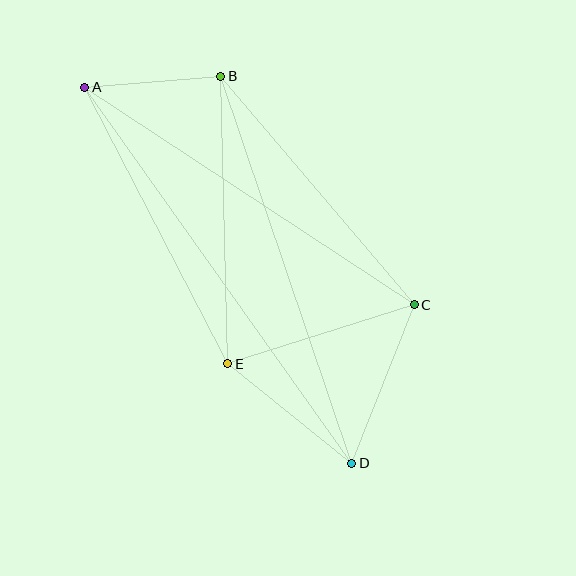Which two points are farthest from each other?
Points A and D are farthest from each other.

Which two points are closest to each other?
Points A and B are closest to each other.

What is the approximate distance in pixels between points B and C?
The distance between B and C is approximately 299 pixels.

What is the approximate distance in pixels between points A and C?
The distance between A and C is approximately 395 pixels.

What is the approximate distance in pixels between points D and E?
The distance between D and E is approximately 159 pixels.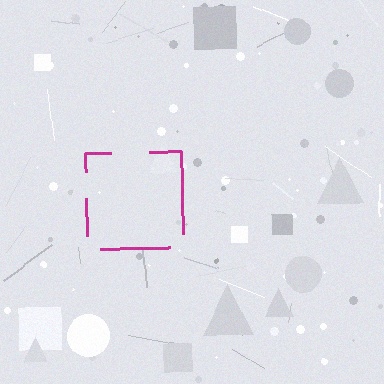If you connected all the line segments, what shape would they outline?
They would outline a square.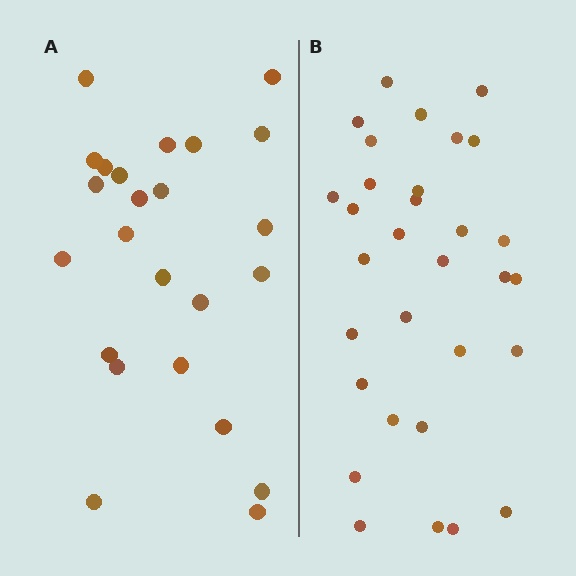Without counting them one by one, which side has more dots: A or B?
Region B (the right region) has more dots.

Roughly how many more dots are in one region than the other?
Region B has roughly 8 or so more dots than region A.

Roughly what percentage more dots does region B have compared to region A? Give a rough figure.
About 30% more.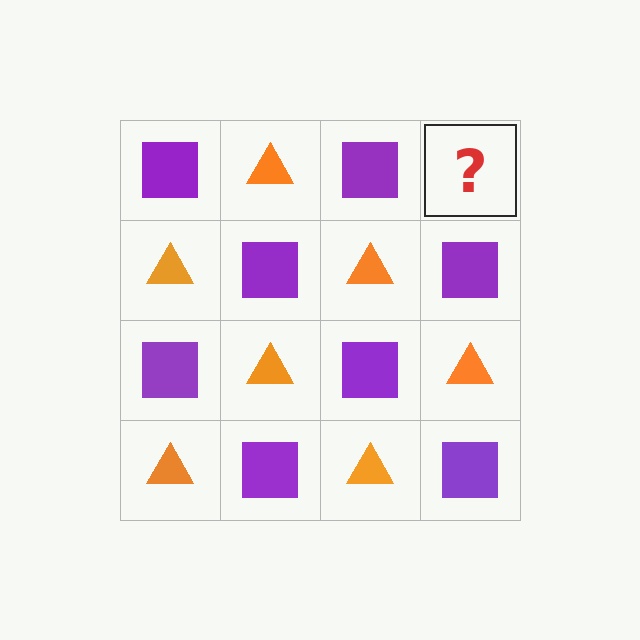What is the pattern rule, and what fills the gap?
The rule is that it alternates purple square and orange triangle in a checkerboard pattern. The gap should be filled with an orange triangle.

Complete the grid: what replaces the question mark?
The question mark should be replaced with an orange triangle.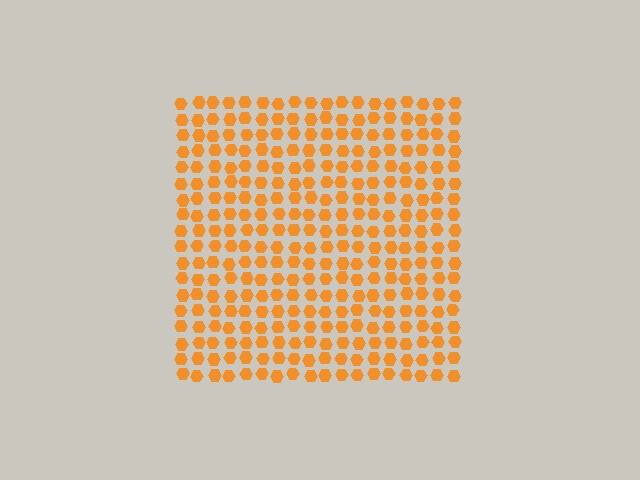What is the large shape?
The large shape is a square.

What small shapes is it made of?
It is made of small hexagons.